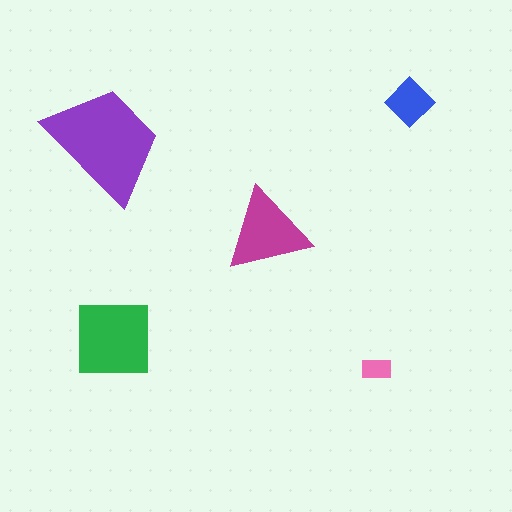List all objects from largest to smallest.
The purple trapezoid, the green square, the magenta triangle, the blue diamond, the pink rectangle.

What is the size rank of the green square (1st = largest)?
2nd.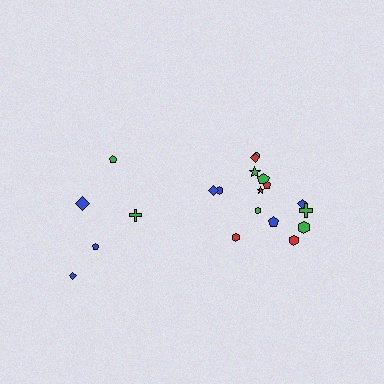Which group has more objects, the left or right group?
The right group.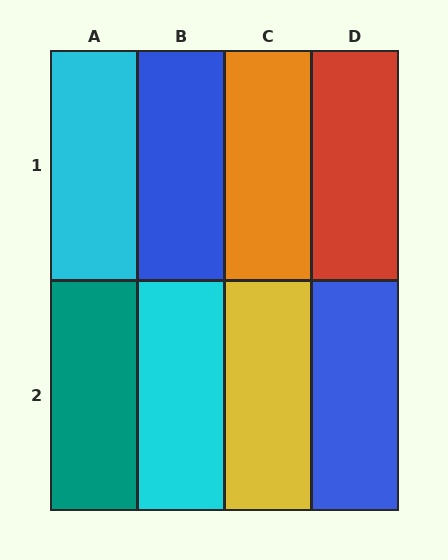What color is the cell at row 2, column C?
Yellow.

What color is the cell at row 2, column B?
Cyan.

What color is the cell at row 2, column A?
Teal.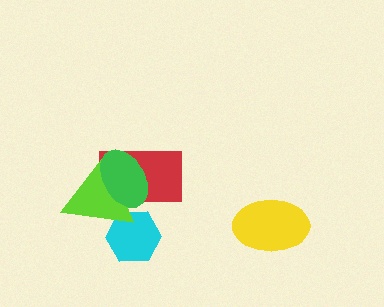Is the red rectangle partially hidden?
Yes, it is partially covered by another shape.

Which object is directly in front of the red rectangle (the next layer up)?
The lime triangle is directly in front of the red rectangle.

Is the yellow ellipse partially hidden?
No, no other shape covers it.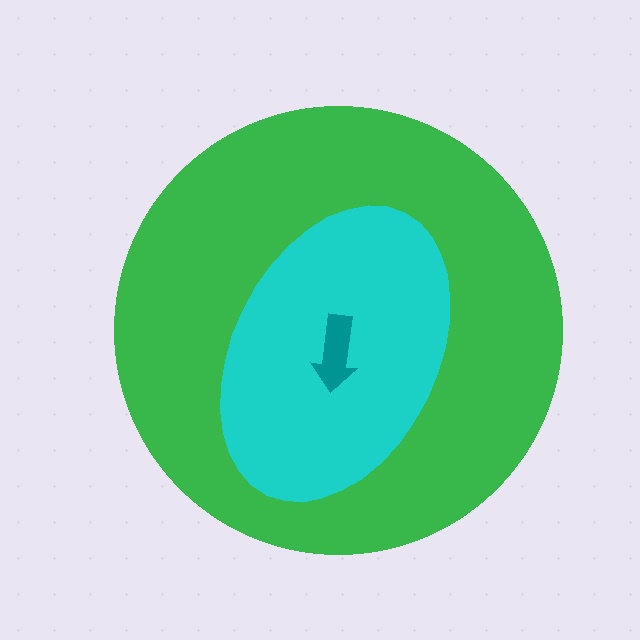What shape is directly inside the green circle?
The cyan ellipse.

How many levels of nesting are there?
3.